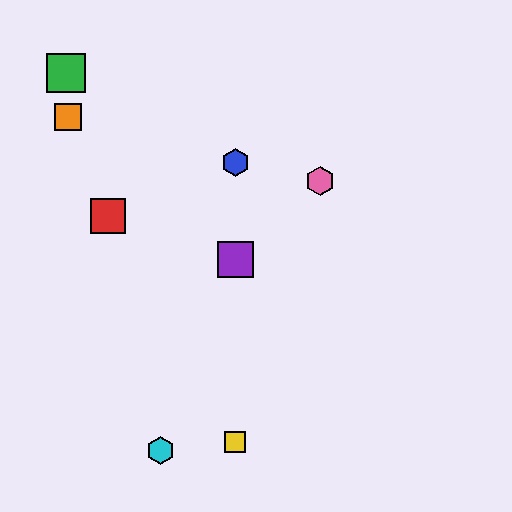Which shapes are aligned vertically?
The blue hexagon, the yellow square, the purple square are aligned vertically.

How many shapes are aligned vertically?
3 shapes (the blue hexagon, the yellow square, the purple square) are aligned vertically.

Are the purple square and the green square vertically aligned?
No, the purple square is at x≈235 and the green square is at x≈66.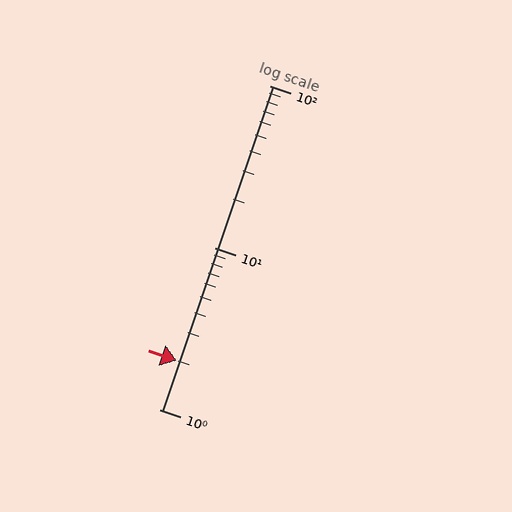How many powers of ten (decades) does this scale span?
The scale spans 2 decades, from 1 to 100.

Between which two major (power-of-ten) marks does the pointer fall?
The pointer is between 1 and 10.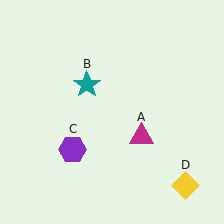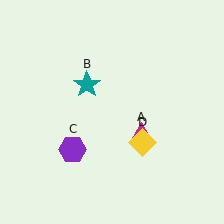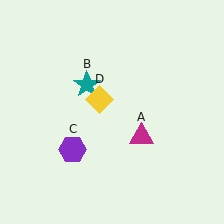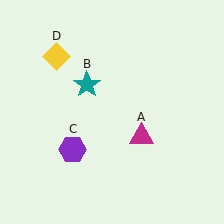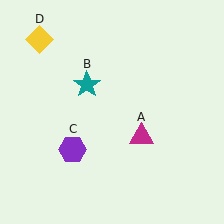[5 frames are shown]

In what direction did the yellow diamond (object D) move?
The yellow diamond (object D) moved up and to the left.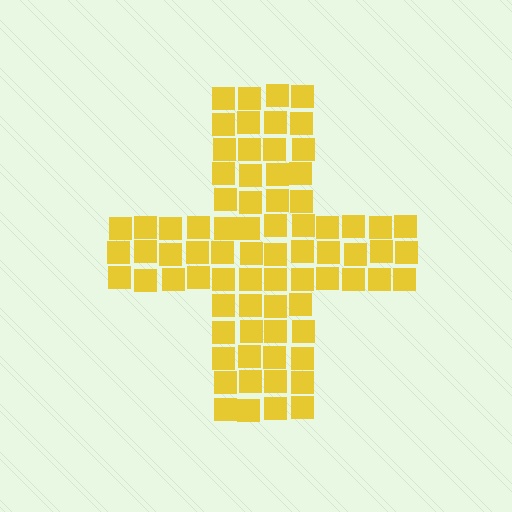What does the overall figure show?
The overall figure shows a cross.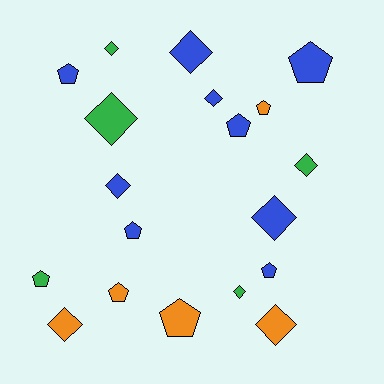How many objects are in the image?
There are 19 objects.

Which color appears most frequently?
Blue, with 9 objects.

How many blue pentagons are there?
There are 5 blue pentagons.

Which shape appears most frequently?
Diamond, with 10 objects.